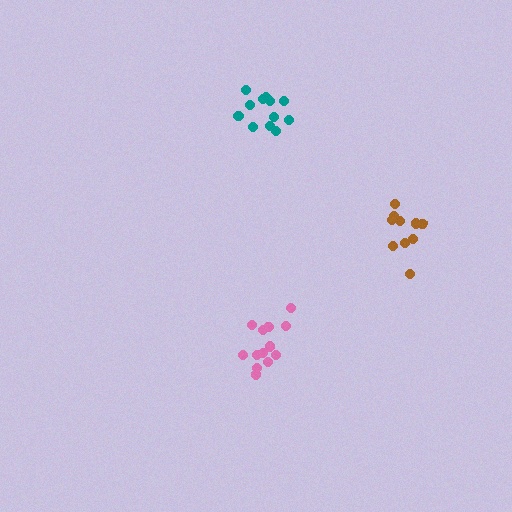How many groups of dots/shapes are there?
There are 3 groups.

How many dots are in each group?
Group 1: 13 dots, Group 2: 11 dots, Group 3: 12 dots (36 total).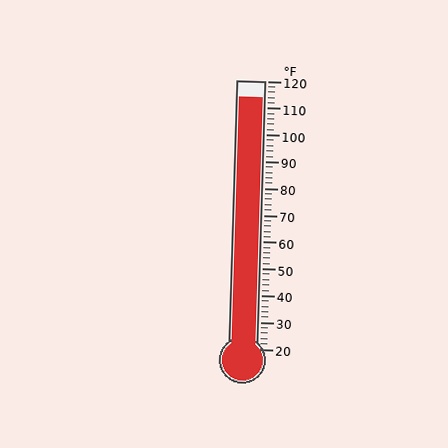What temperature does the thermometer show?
The thermometer shows approximately 114°F.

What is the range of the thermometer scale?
The thermometer scale ranges from 20°F to 120°F.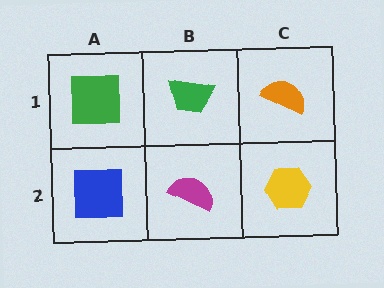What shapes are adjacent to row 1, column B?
A magenta semicircle (row 2, column B), a green square (row 1, column A), an orange semicircle (row 1, column C).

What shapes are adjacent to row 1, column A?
A blue square (row 2, column A), a green trapezoid (row 1, column B).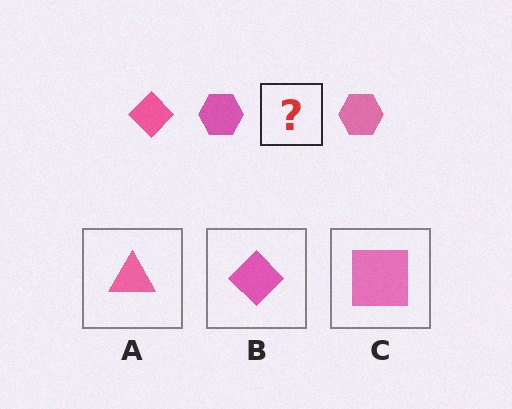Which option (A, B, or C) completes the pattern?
B.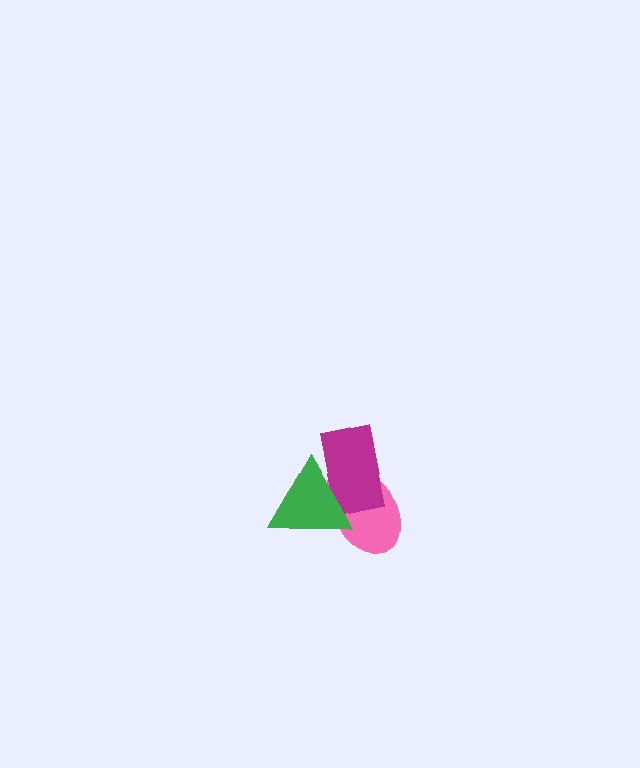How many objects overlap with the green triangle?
2 objects overlap with the green triangle.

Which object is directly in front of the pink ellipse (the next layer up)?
The magenta rectangle is directly in front of the pink ellipse.